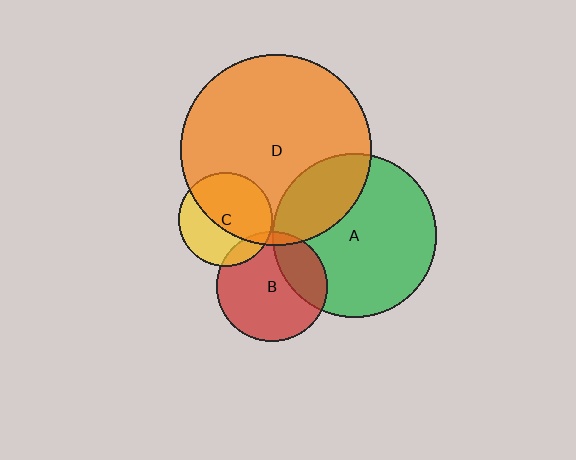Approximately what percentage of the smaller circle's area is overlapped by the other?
Approximately 30%.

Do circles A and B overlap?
Yes.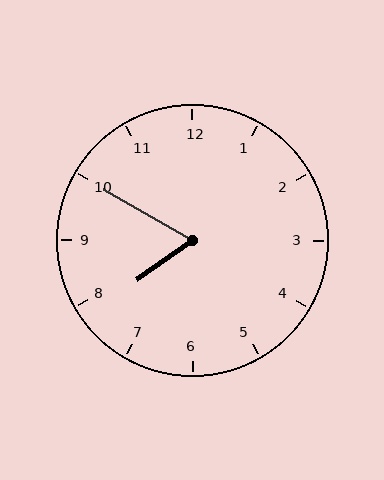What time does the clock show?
7:50.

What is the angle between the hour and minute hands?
Approximately 65 degrees.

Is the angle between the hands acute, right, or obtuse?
It is acute.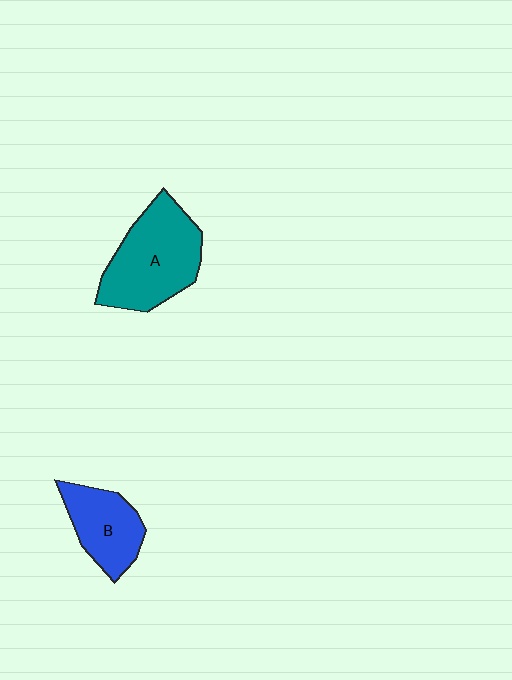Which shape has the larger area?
Shape A (teal).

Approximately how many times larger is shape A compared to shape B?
Approximately 1.6 times.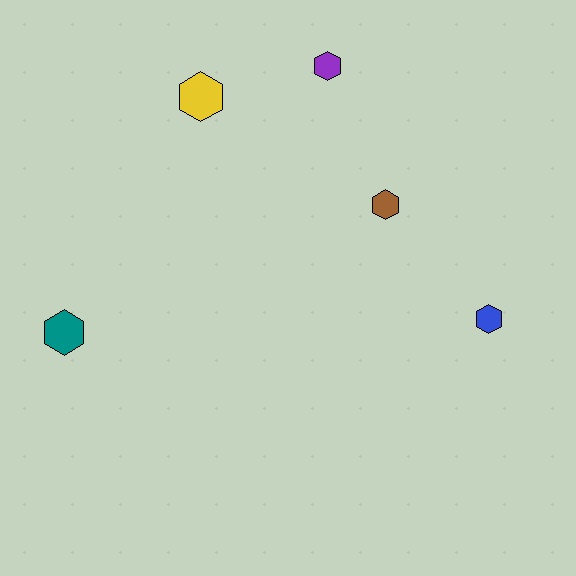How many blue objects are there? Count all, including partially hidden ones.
There is 1 blue object.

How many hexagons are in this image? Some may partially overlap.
There are 5 hexagons.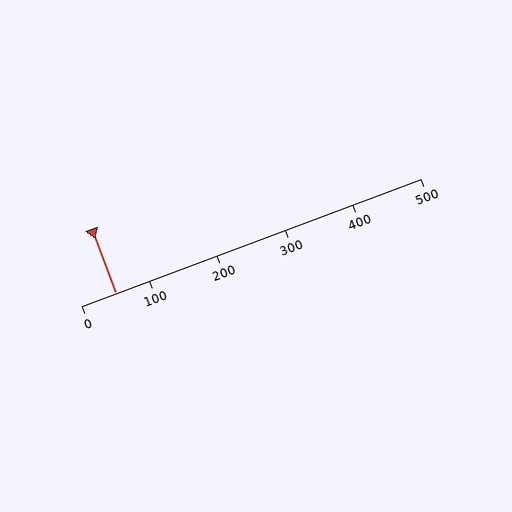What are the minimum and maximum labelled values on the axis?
The axis runs from 0 to 500.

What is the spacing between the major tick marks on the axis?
The major ticks are spaced 100 apart.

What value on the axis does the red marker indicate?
The marker indicates approximately 50.